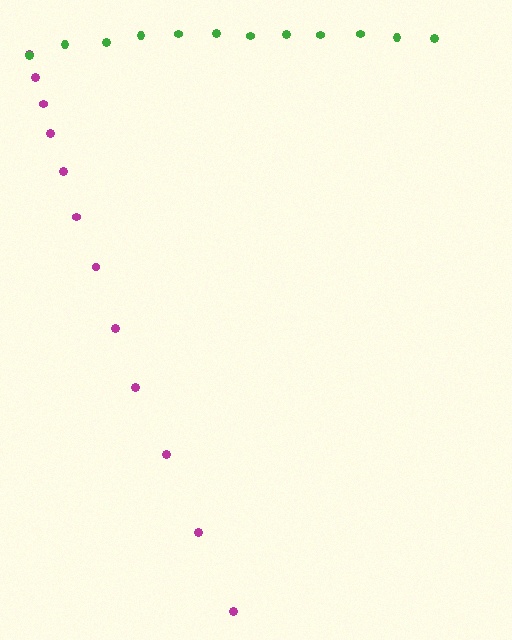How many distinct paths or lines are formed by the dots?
There are 2 distinct paths.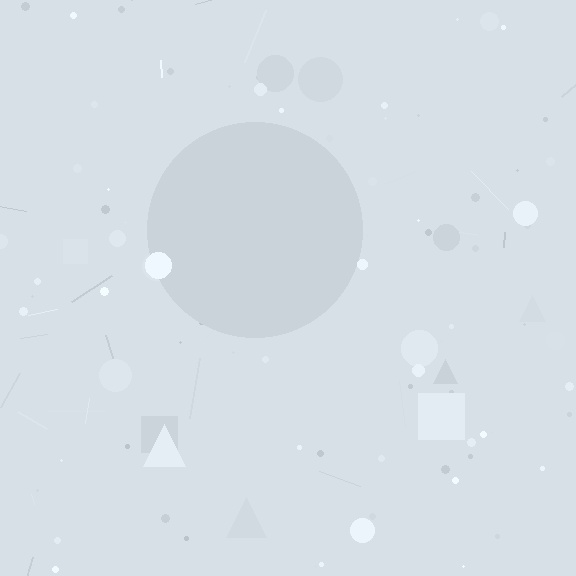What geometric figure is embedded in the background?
A circle is embedded in the background.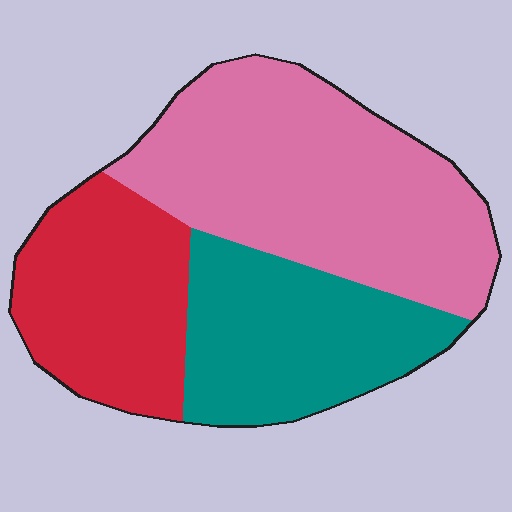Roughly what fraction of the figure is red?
Red takes up about one quarter (1/4) of the figure.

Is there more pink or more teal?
Pink.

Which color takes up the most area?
Pink, at roughly 45%.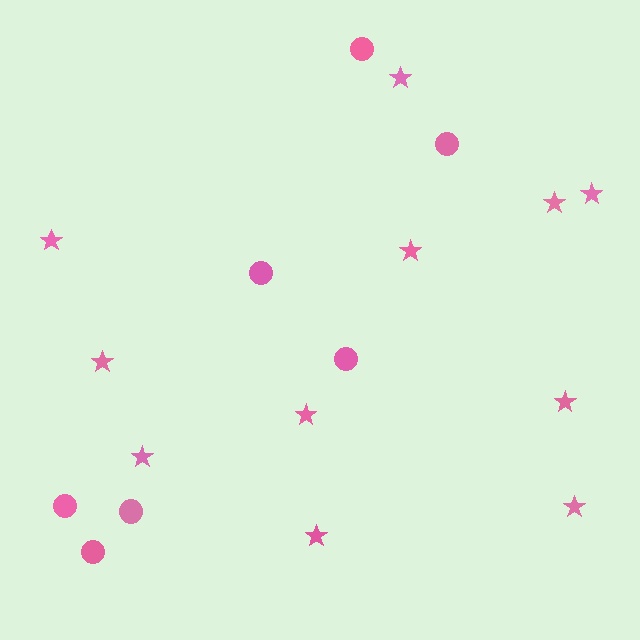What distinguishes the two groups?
There are 2 groups: one group of stars (11) and one group of circles (7).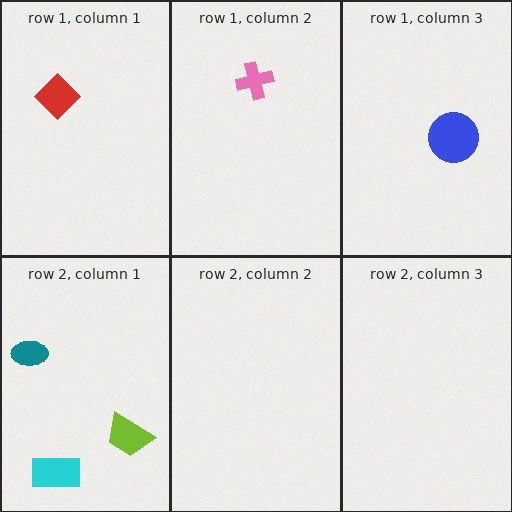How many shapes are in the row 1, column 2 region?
1.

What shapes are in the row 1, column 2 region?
The pink cross.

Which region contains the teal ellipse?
The row 2, column 1 region.